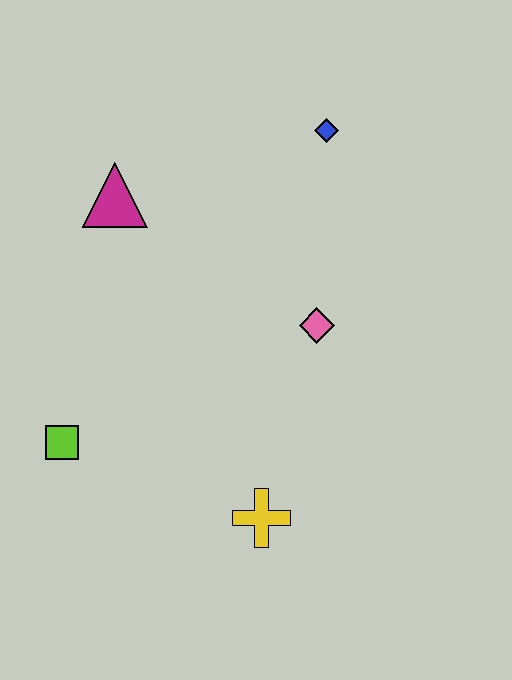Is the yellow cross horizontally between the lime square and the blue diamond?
Yes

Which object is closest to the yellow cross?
The pink diamond is closest to the yellow cross.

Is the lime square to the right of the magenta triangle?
No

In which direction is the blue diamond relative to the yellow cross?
The blue diamond is above the yellow cross.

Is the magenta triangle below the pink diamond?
No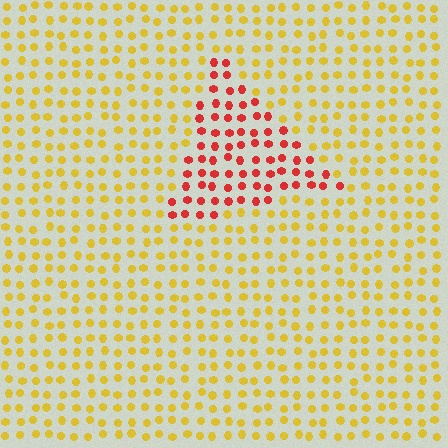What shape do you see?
I see a triangle.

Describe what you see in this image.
The image is filled with small yellow elements in a uniform arrangement. A triangle-shaped region is visible where the elements are tinted to a slightly different hue, forming a subtle color boundary.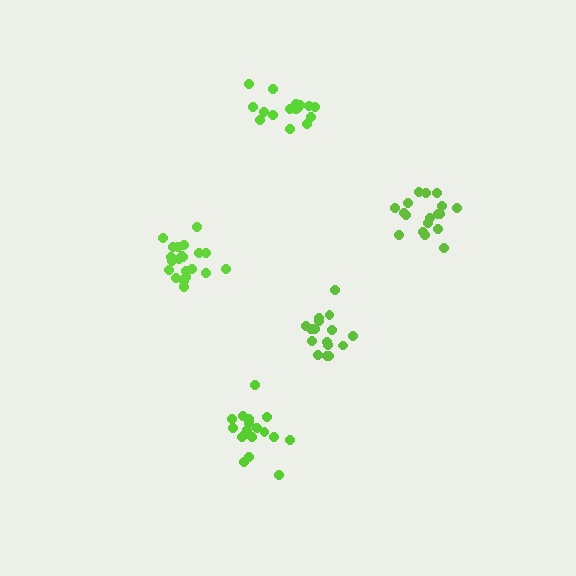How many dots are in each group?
Group 1: 16 dots, Group 2: 16 dots, Group 3: 18 dots, Group 4: 21 dots, Group 5: 19 dots (90 total).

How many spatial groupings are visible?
There are 5 spatial groupings.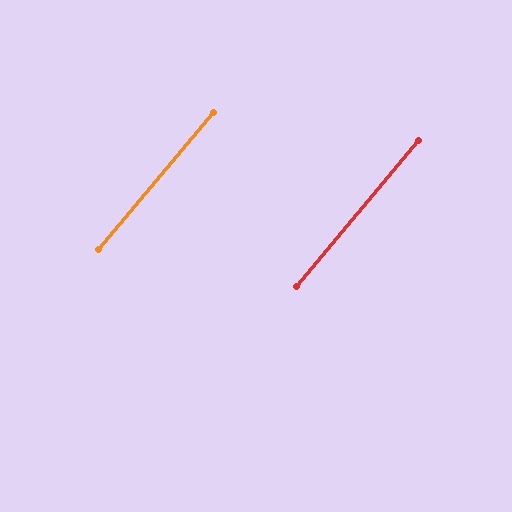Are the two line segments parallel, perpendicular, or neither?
Parallel — their directions differ by only 0.3°.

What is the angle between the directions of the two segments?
Approximately 0 degrees.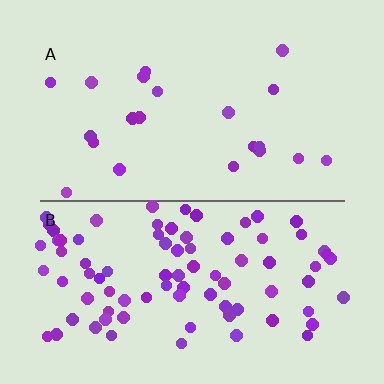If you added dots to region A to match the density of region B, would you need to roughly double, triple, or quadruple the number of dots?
Approximately quadruple.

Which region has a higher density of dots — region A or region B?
B (the bottom).